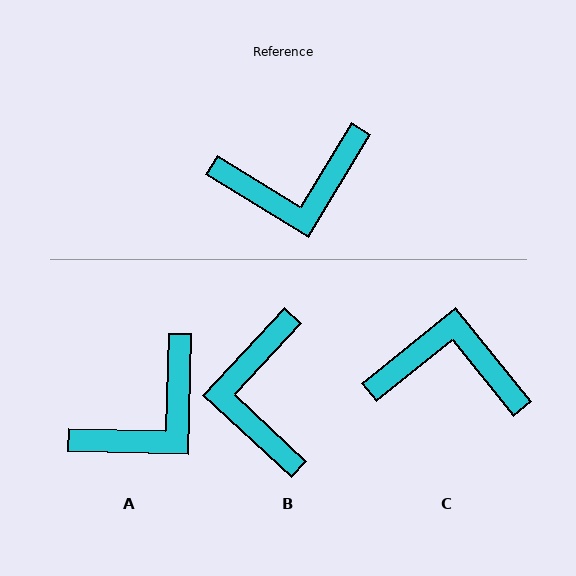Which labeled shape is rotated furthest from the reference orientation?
C, about 160 degrees away.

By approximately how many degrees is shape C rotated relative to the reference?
Approximately 160 degrees counter-clockwise.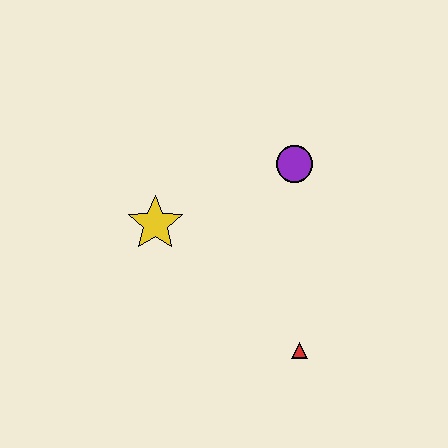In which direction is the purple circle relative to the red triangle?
The purple circle is above the red triangle.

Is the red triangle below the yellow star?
Yes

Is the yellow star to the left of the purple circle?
Yes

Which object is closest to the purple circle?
The yellow star is closest to the purple circle.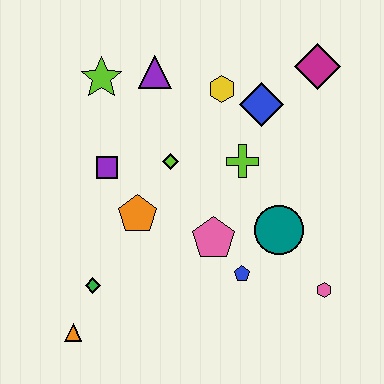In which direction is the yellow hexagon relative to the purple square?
The yellow hexagon is to the right of the purple square.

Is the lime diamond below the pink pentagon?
No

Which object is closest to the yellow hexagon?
The blue diamond is closest to the yellow hexagon.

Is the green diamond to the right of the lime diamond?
No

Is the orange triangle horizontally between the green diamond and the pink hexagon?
No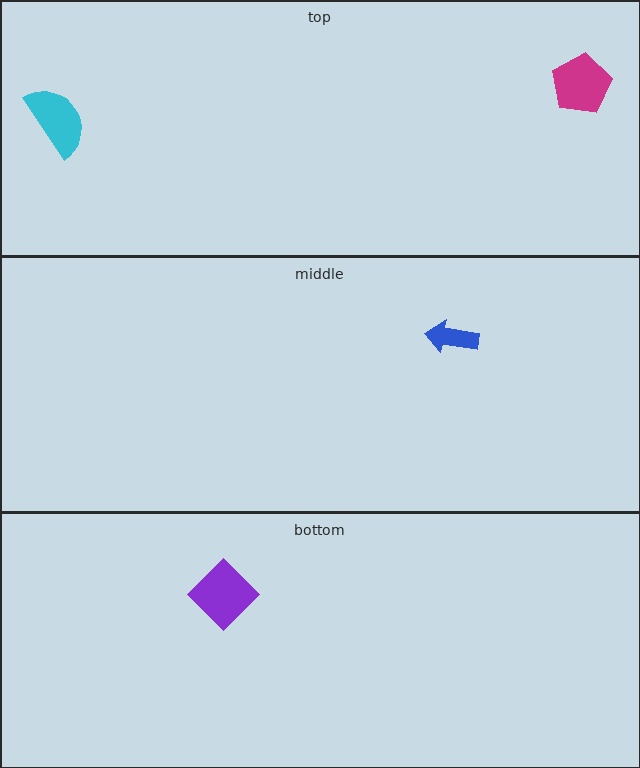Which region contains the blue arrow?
The middle region.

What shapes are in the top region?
The magenta pentagon, the cyan semicircle.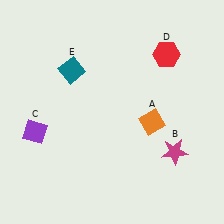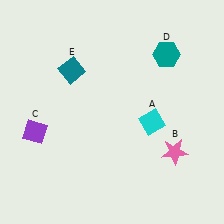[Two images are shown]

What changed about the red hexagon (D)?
In Image 1, D is red. In Image 2, it changed to teal.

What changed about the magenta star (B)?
In Image 1, B is magenta. In Image 2, it changed to pink.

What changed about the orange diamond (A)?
In Image 1, A is orange. In Image 2, it changed to cyan.